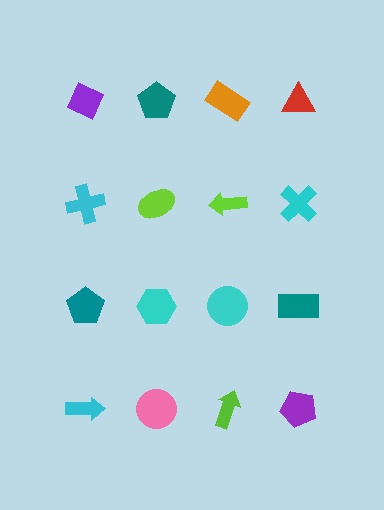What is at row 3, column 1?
A teal pentagon.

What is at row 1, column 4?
A red triangle.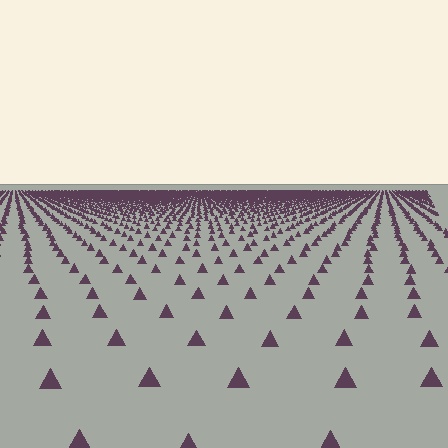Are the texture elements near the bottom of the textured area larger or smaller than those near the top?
Larger. Near the bottom, elements are closer to the viewer and appear at a bigger on-screen size.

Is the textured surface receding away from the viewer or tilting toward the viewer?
The surface is receding away from the viewer. Texture elements get smaller and denser toward the top.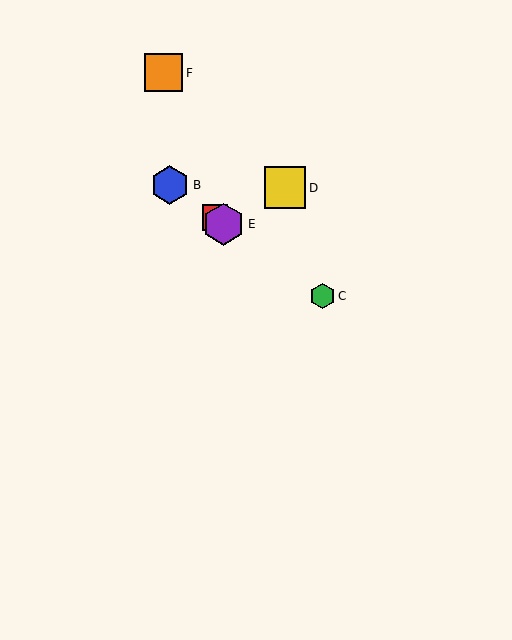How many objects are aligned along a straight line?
4 objects (A, B, C, E) are aligned along a straight line.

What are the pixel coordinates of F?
Object F is at (164, 73).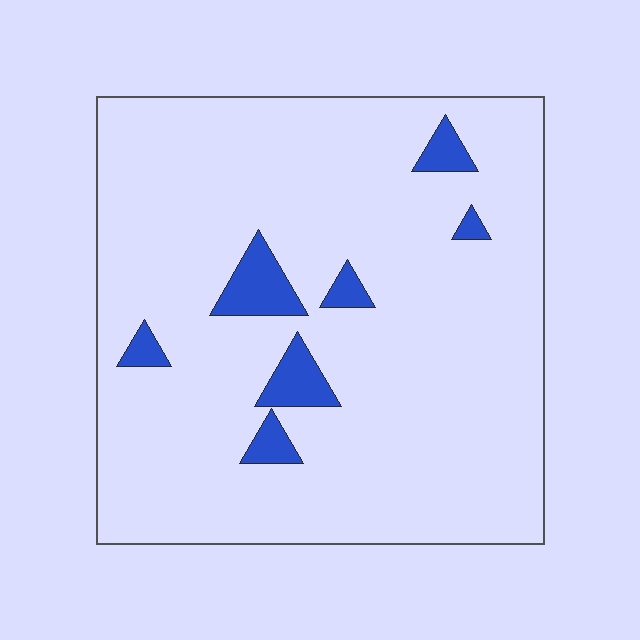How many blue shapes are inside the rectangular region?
7.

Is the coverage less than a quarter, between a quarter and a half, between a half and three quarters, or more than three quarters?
Less than a quarter.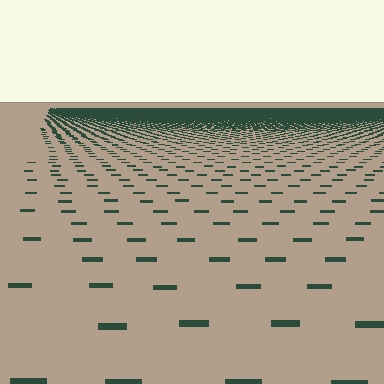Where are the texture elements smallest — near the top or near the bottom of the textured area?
Near the top.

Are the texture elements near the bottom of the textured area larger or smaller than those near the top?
Larger. Near the bottom, elements are closer to the viewer and appear at a bigger on-screen size.